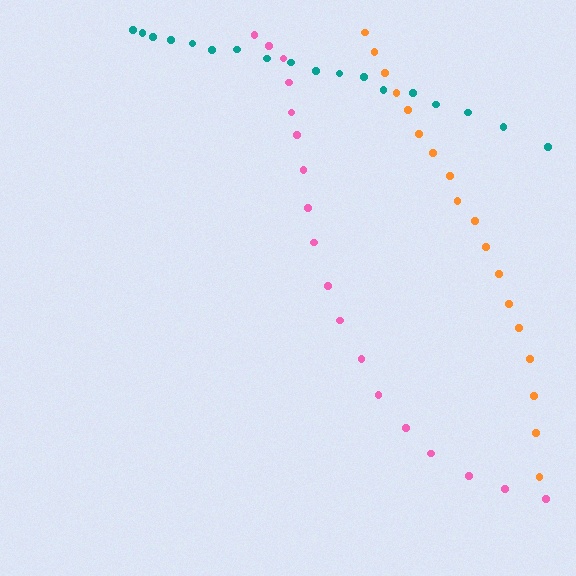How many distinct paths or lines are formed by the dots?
There are 3 distinct paths.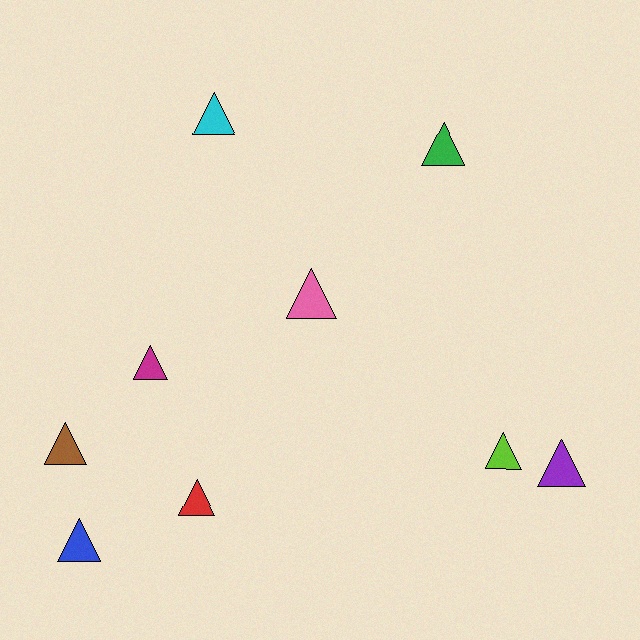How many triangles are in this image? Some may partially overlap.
There are 9 triangles.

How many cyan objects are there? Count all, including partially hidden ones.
There is 1 cyan object.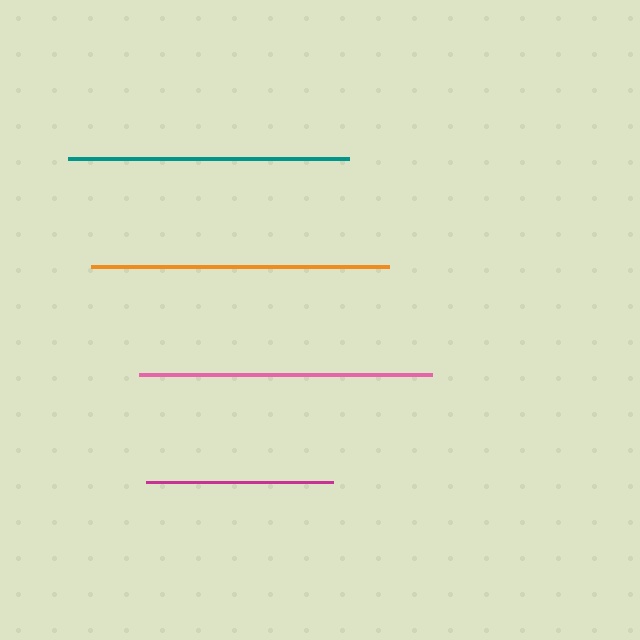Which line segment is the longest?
The orange line is the longest at approximately 299 pixels.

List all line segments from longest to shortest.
From longest to shortest: orange, pink, teal, magenta.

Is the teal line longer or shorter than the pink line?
The pink line is longer than the teal line.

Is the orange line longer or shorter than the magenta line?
The orange line is longer than the magenta line.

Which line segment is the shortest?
The magenta line is the shortest at approximately 187 pixels.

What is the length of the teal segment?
The teal segment is approximately 282 pixels long.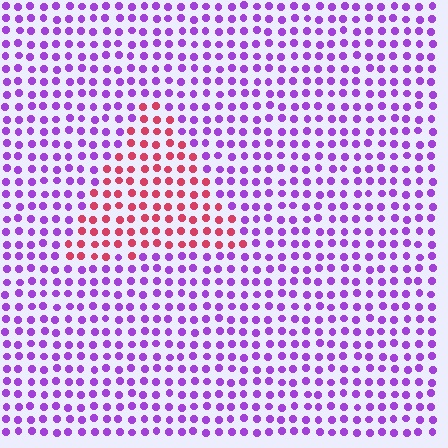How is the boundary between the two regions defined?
The boundary is defined purely by a slight shift in hue (about 66 degrees). Spacing, size, and orientation are identical on both sides.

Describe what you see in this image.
The image is filled with small purple elements in a uniform arrangement. A triangle-shaped region is visible where the elements are tinted to a slightly different hue, forming a subtle color boundary.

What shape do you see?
I see a triangle.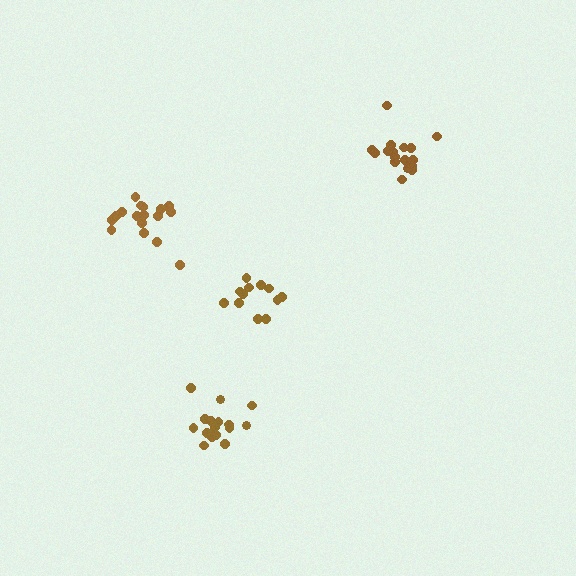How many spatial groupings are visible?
There are 4 spatial groupings.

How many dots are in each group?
Group 1: 18 dots, Group 2: 18 dots, Group 3: 12 dots, Group 4: 18 dots (66 total).